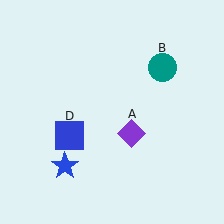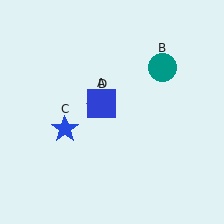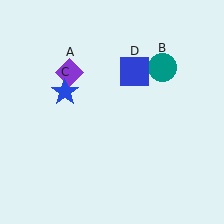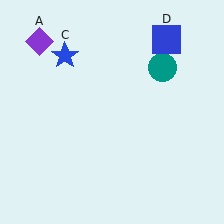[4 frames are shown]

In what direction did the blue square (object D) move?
The blue square (object D) moved up and to the right.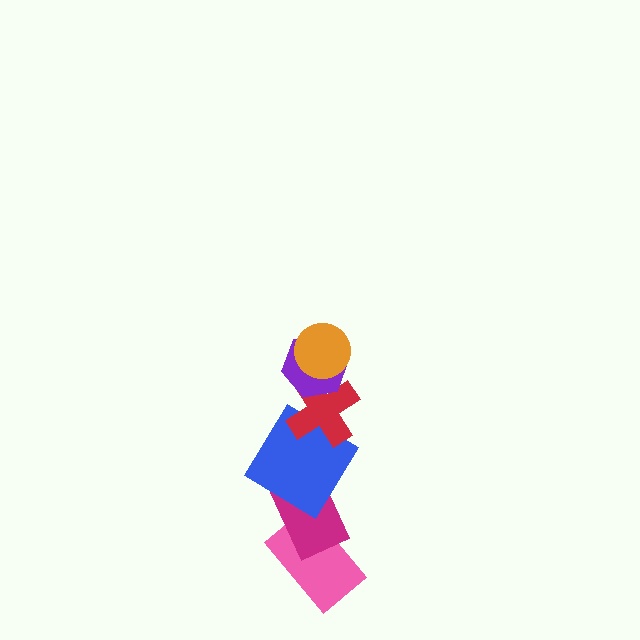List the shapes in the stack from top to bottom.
From top to bottom: the orange circle, the purple hexagon, the red cross, the blue diamond, the magenta rectangle, the pink rectangle.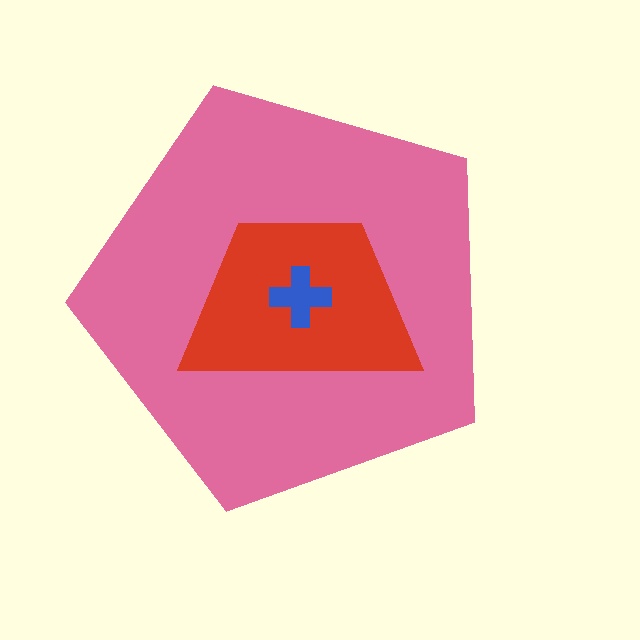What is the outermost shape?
The pink pentagon.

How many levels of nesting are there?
3.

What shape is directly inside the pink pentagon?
The red trapezoid.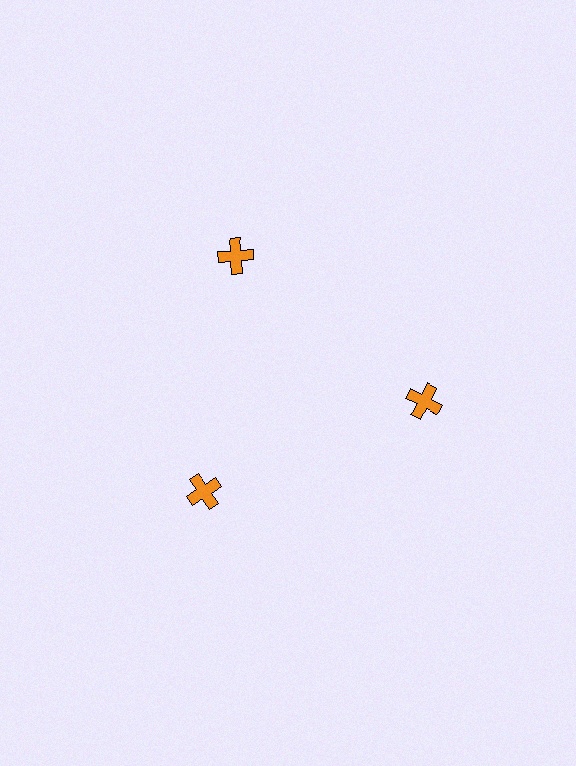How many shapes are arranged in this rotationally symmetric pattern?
There are 3 shapes, arranged in 3 groups of 1.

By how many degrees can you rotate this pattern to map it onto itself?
The pattern maps onto itself every 120 degrees of rotation.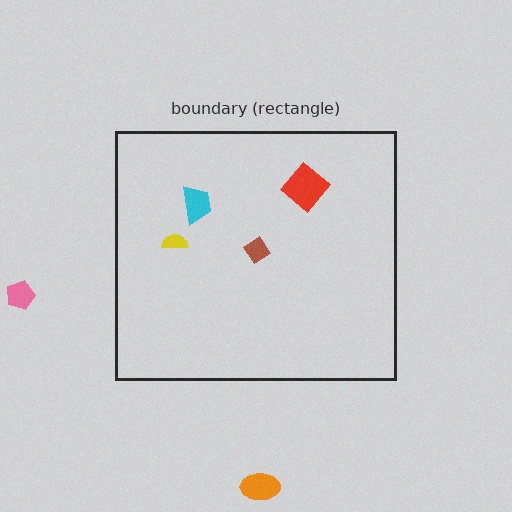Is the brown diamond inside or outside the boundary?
Inside.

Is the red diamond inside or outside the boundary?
Inside.